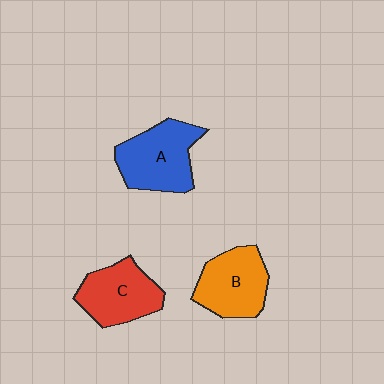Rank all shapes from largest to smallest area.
From largest to smallest: A (blue), B (orange), C (red).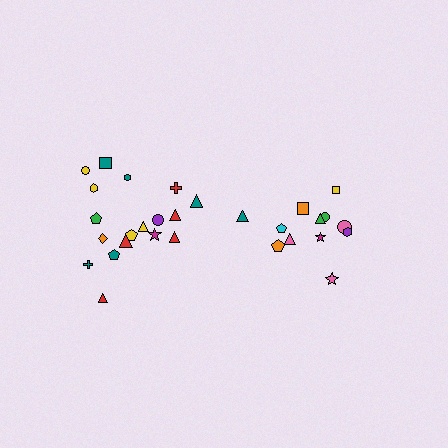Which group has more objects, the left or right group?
The left group.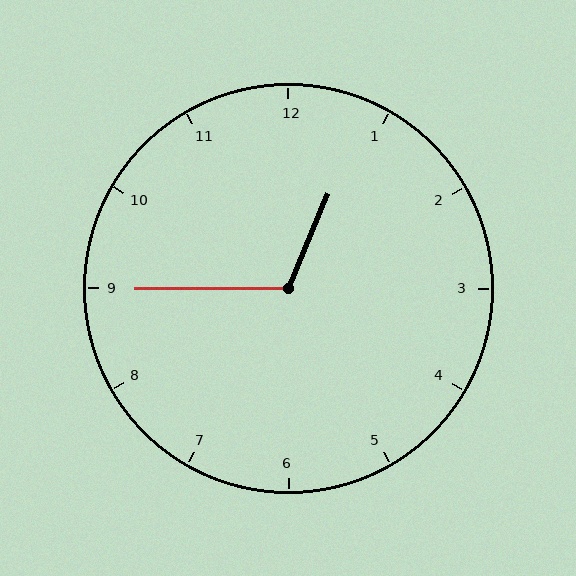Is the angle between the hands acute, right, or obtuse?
It is obtuse.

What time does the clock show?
12:45.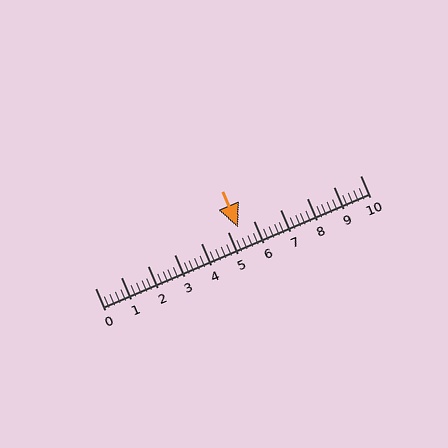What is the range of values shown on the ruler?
The ruler shows values from 0 to 10.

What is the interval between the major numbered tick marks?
The major tick marks are spaced 1 units apart.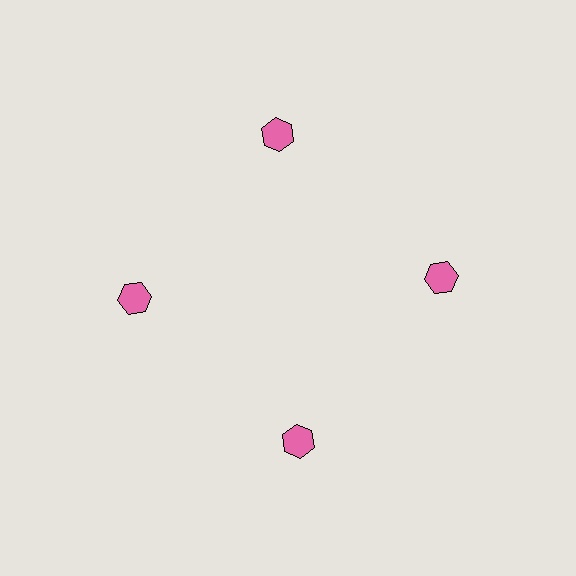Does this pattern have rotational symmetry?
Yes, this pattern has 4-fold rotational symmetry. It looks the same after rotating 90 degrees around the center.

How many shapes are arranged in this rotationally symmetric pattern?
There are 4 shapes, arranged in 4 groups of 1.